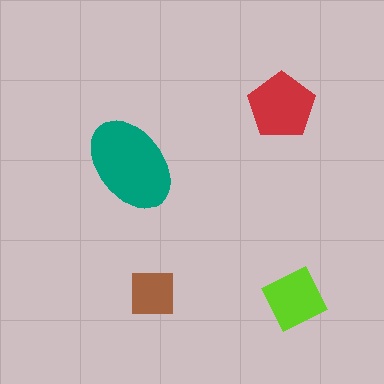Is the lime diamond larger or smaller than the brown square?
Larger.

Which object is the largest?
The teal ellipse.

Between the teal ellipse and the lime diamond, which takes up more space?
The teal ellipse.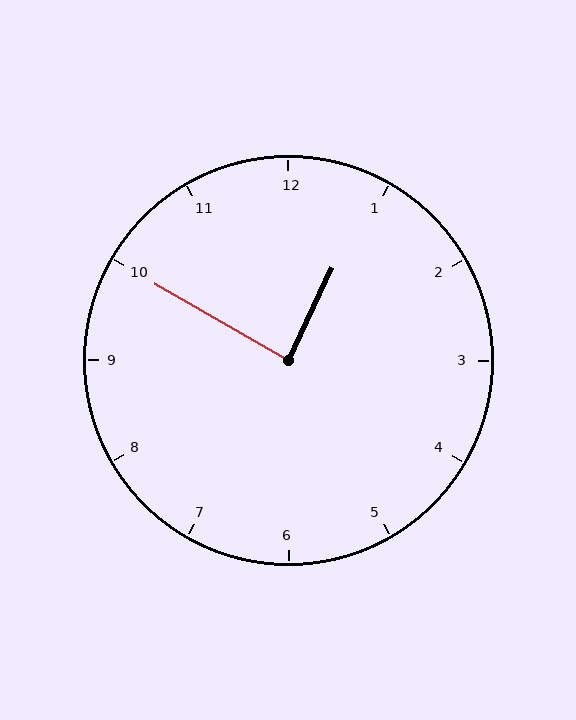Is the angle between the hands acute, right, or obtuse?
It is right.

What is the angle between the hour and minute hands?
Approximately 85 degrees.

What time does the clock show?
12:50.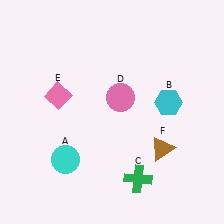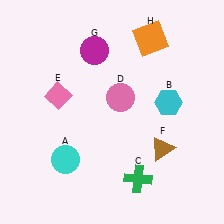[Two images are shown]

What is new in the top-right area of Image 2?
An orange square (H) was added in the top-right area of Image 2.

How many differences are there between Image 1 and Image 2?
There are 2 differences between the two images.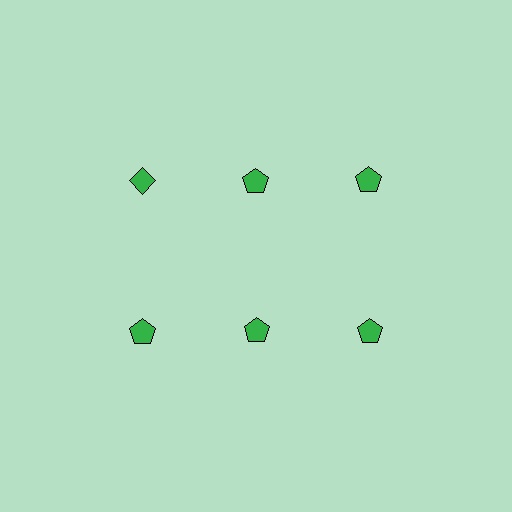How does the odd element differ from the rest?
It has a different shape: diamond instead of pentagon.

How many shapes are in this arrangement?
There are 6 shapes arranged in a grid pattern.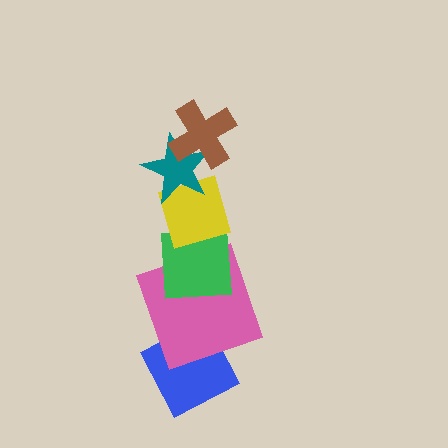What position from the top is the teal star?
The teal star is 2nd from the top.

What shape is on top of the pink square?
The green square is on top of the pink square.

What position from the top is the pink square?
The pink square is 5th from the top.